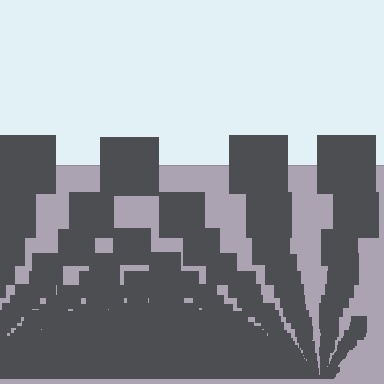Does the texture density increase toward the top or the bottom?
Density increases toward the bottom.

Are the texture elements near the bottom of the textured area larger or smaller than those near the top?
Smaller. The gradient is inverted — elements near the bottom are smaller and denser.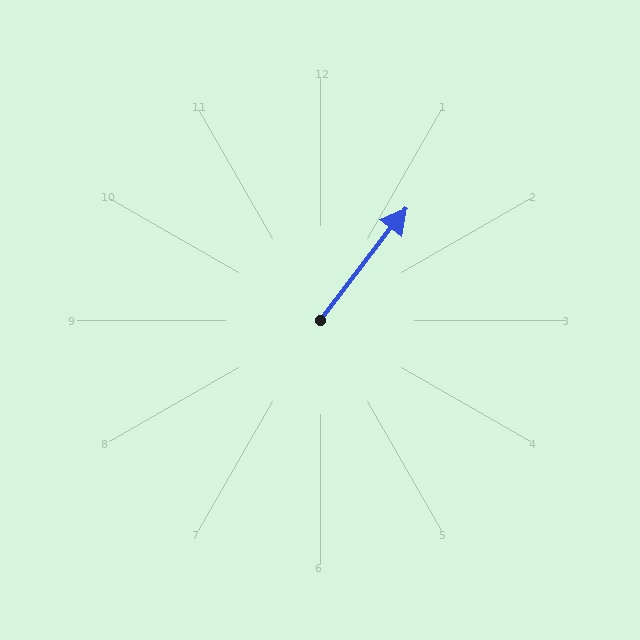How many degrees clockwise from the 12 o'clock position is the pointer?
Approximately 38 degrees.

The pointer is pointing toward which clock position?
Roughly 1 o'clock.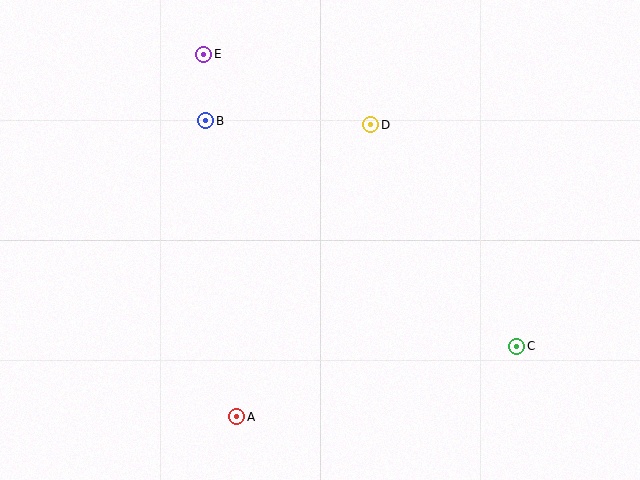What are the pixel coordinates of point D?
Point D is at (371, 125).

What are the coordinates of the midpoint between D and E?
The midpoint between D and E is at (287, 89).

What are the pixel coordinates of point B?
Point B is at (206, 121).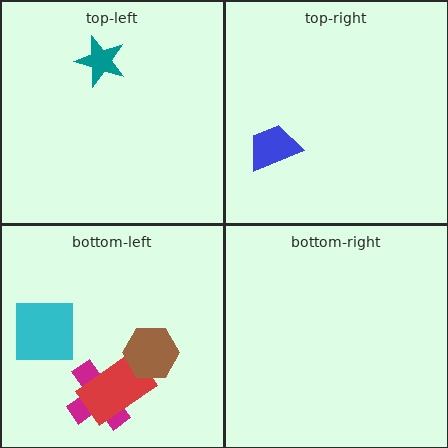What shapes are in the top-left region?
The teal star.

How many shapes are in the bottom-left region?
4.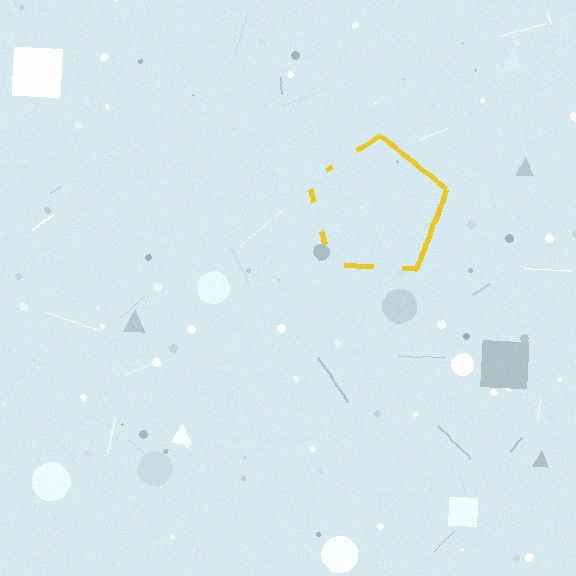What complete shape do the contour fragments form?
The contour fragments form a pentagon.